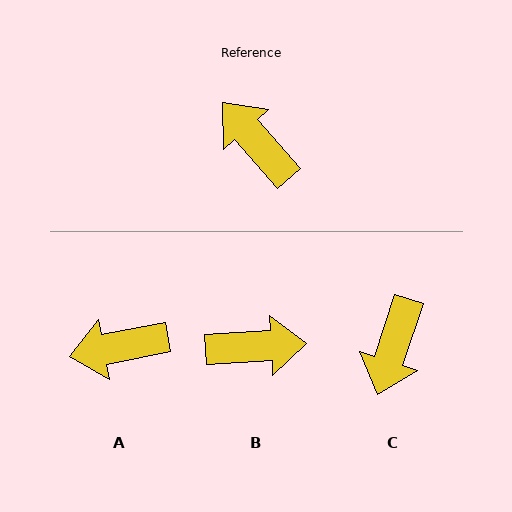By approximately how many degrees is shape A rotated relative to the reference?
Approximately 60 degrees counter-clockwise.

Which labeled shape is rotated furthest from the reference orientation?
B, about 128 degrees away.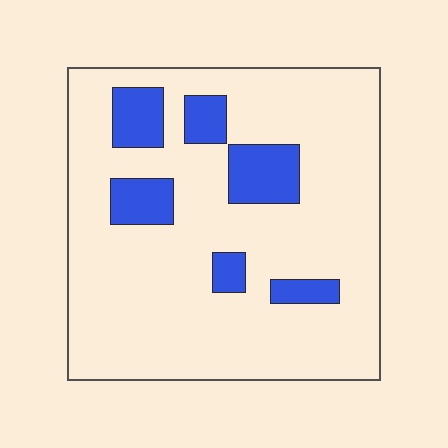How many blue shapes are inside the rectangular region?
6.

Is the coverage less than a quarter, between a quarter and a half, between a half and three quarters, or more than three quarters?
Less than a quarter.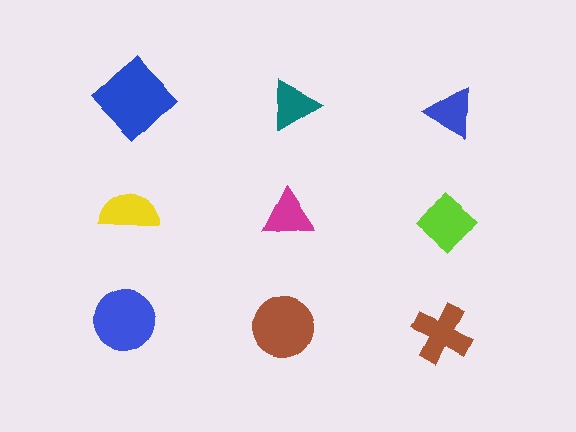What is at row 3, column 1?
A blue circle.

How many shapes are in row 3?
3 shapes.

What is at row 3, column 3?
A brown cross.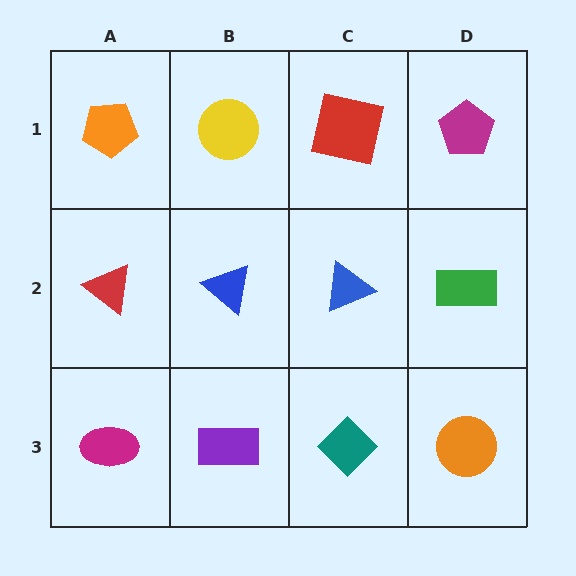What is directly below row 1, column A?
A red triangle.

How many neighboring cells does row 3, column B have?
3.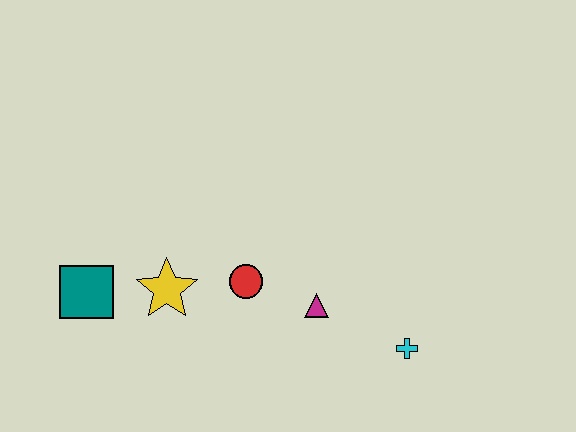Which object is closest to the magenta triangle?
The red circle is closest to the magenta triangle.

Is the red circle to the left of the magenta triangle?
Yes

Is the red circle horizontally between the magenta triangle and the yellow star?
Yes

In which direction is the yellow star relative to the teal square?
The yellow star is to the right of the teal square.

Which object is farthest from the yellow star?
The cyan cross is farthest from the yellow star.